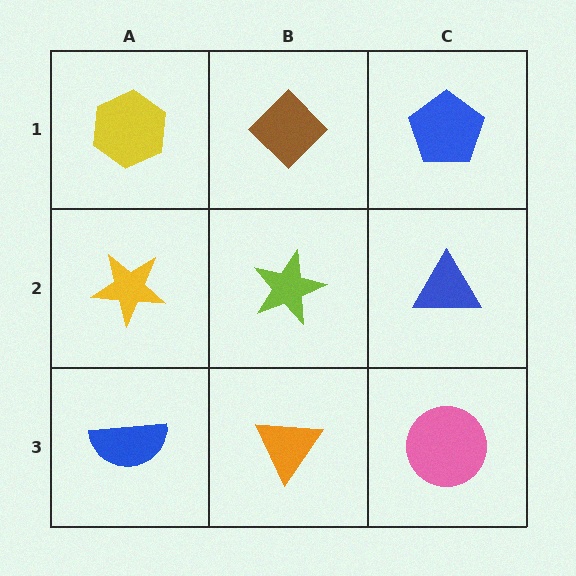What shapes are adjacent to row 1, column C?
A blue triangle (row 2, column C), a brown diamond (row 1, column B).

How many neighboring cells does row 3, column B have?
3.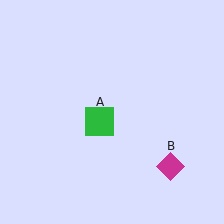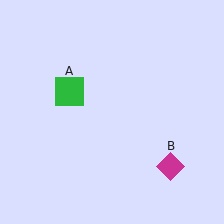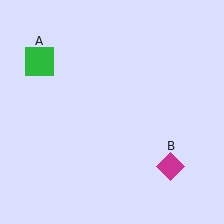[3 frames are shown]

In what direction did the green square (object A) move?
The green square (object A) moved up and to the left.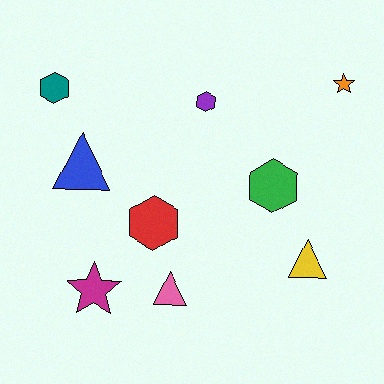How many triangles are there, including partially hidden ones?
There are 3 triangles.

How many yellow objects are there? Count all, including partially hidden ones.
There is 1 yellow object.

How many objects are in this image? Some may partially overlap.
There are 9 objects.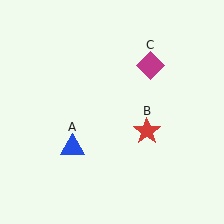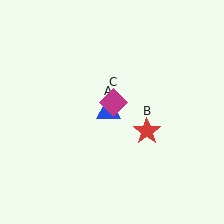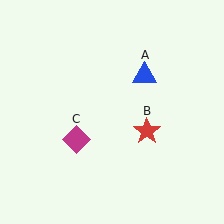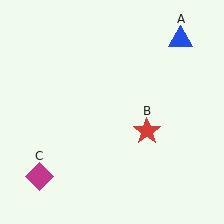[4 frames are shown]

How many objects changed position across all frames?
2 objects changed position: blue triangle (object A), magenta diamond (object C).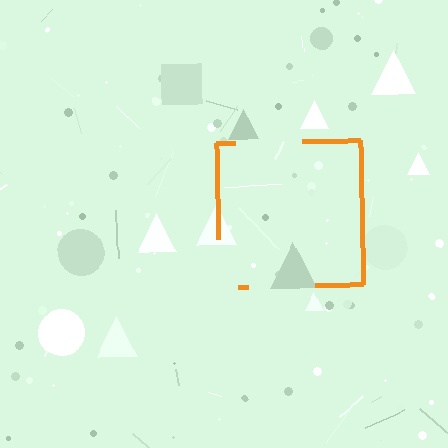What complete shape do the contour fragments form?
The contour fragments form a square.